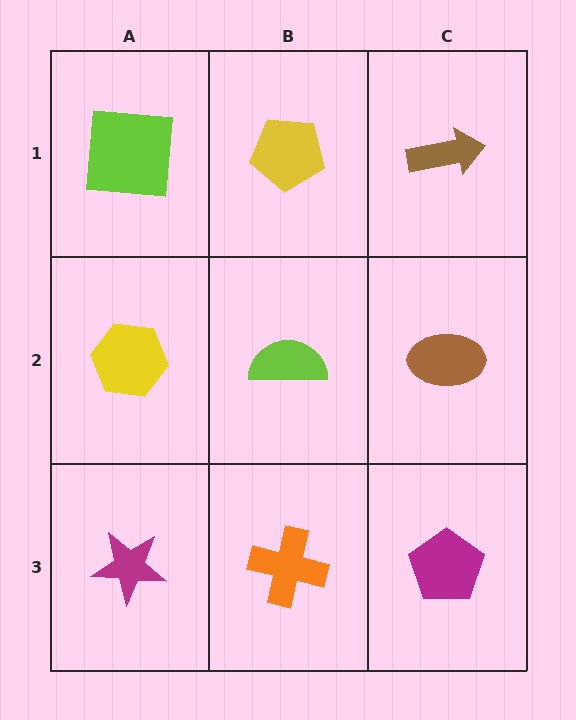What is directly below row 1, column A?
A yellow hexagon.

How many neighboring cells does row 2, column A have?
3.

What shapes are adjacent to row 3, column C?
A brown ellipse (row 2, column C), an orange cross (row 3, column B).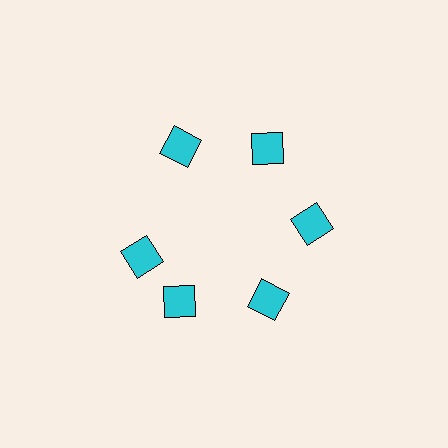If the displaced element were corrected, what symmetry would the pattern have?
It would have 6-fold rotational symmetry — the pattern would map onto itself every 60 degrees.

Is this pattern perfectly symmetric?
No. The 6 cyan diamonds are arranged in a ring, but one element near the 9 o'clock position is rotated out of alignment along the ring, breaking the 6-fold rotational symmetry.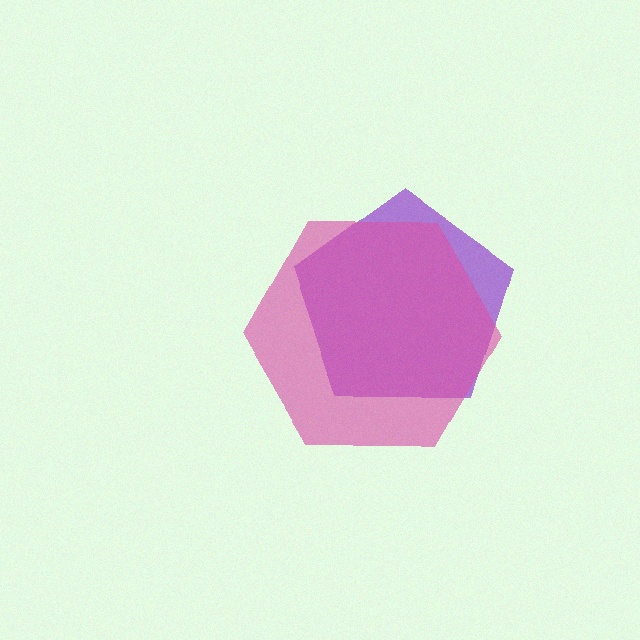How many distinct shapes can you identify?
There are 2 distinct shapes: a purple pentagon, a pink hexagon.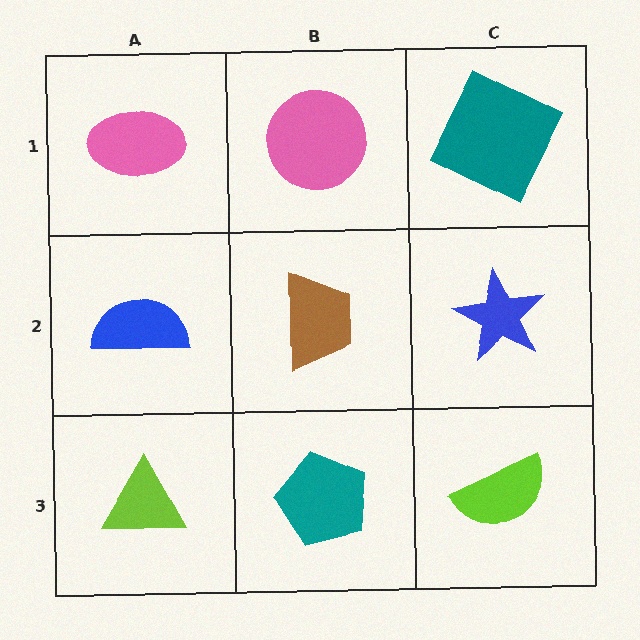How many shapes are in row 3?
3 shapes.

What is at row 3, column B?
A teal pentagon.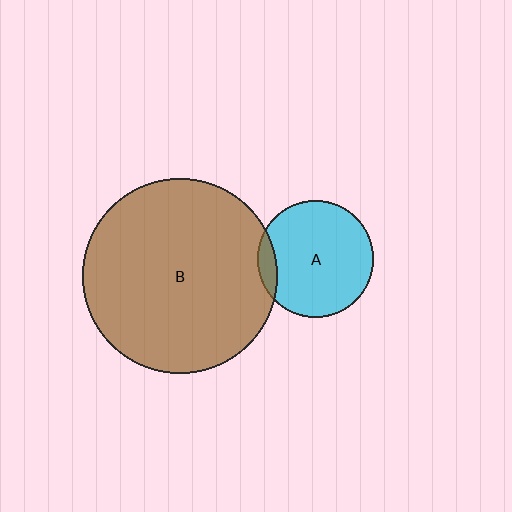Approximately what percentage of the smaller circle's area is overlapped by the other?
Approximately 10%.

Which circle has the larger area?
Circle B (brown).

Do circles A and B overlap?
Yes.